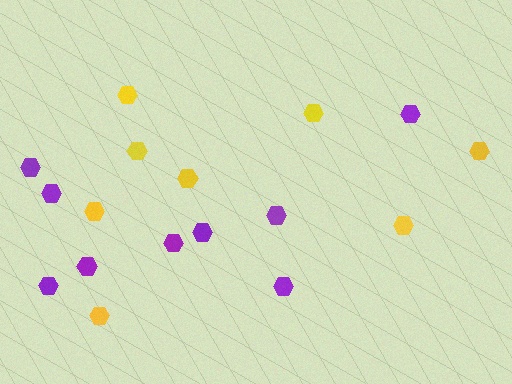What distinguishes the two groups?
There are 2 groups: one group of purple hexagons (9) and one group of yellow hexagons (8).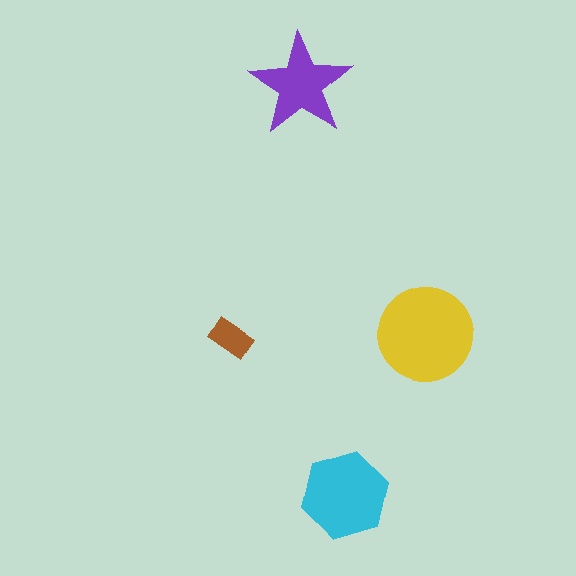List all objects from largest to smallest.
The yellow circle, the cyan hexagon, the purple star, the brown rectangle.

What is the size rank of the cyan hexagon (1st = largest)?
2nd.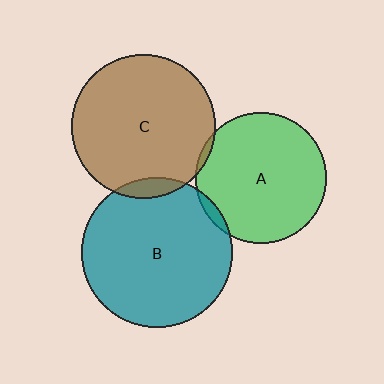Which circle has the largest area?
Circle B (teal).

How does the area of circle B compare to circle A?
Approximately 1.3 times.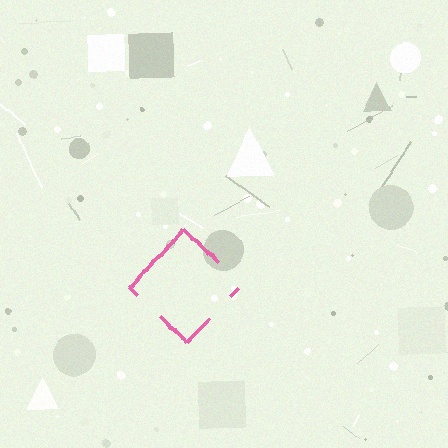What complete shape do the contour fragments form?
The contour fragments form a diamond.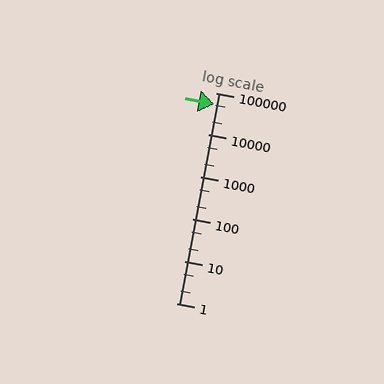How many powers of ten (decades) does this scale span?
The scale spans 5 decades, from 1 to 100000.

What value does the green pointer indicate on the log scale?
The pointer indicates approximately 55000.